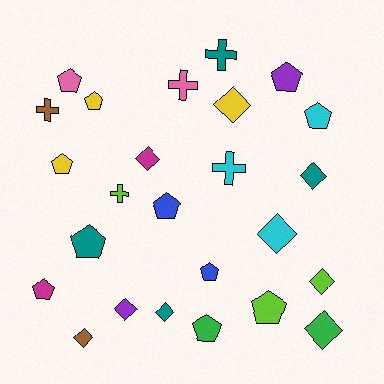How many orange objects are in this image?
There are no orange objects.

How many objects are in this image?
There are 25 objects.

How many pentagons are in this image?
There are 11 pentagons.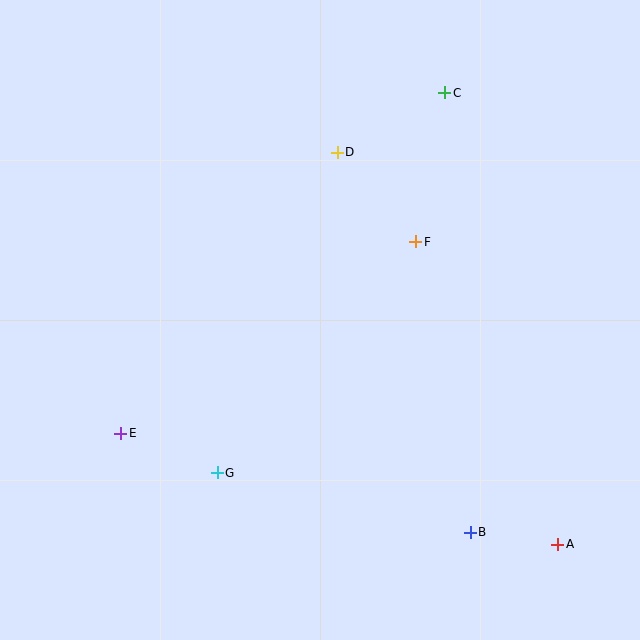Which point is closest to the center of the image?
Point F at (416, 242) is closest to the center.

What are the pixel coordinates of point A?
Point A is at (558, 544).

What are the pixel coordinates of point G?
Point G is at (217, 473).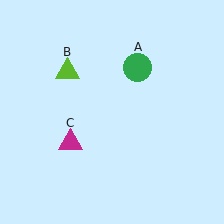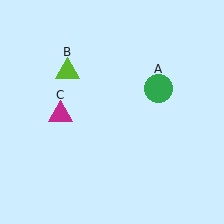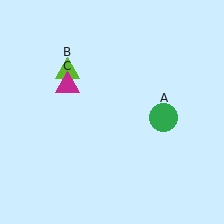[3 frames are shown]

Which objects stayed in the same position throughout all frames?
Lime triangle (object B) remained stationary.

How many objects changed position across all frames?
2 objects changed position: green circle (object A), magenta triangle (object C).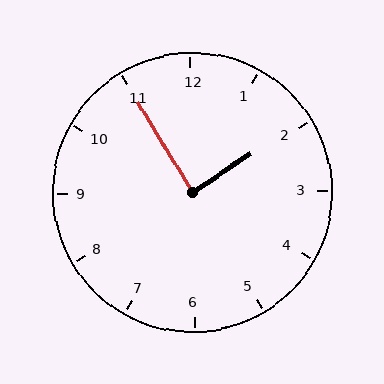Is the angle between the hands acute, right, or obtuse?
It is right.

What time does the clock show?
1:55.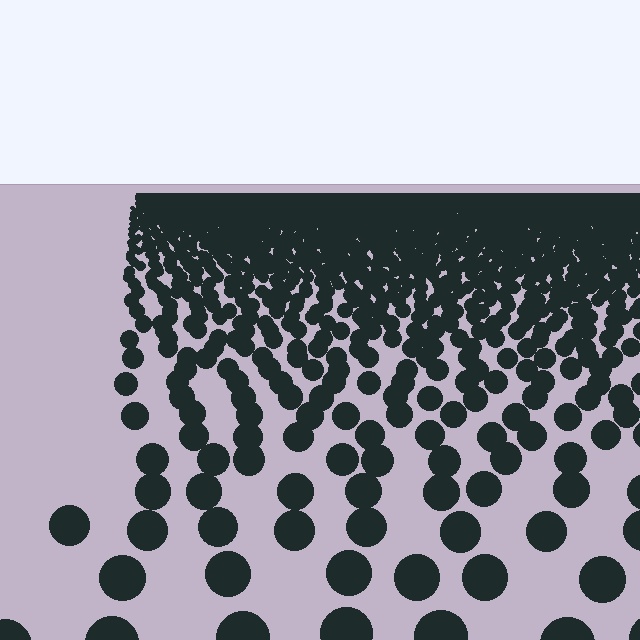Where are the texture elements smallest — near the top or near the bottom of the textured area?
Near the top.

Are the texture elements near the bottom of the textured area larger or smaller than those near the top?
Larger. Near the bottom, elements are closer to the viewer and appear at a bigger on-screen size.